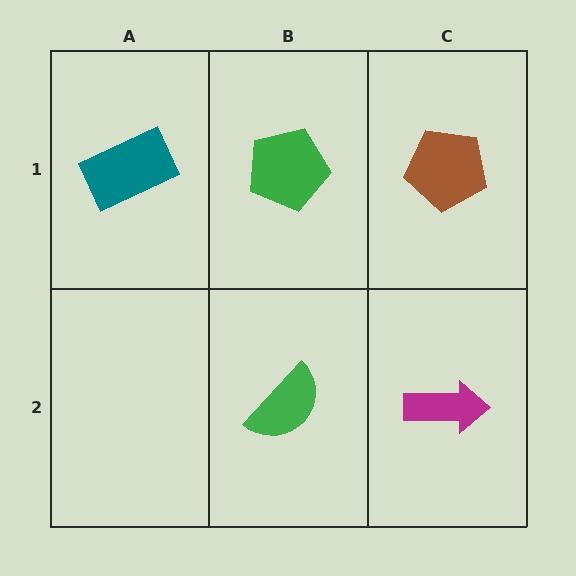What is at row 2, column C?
A magenta arrow.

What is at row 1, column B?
A green pentagon.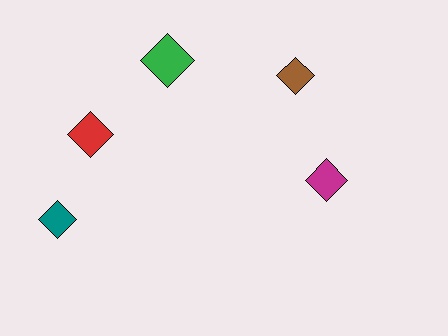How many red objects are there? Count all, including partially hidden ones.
There is 1 red object.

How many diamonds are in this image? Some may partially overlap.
There are 5 diamonds.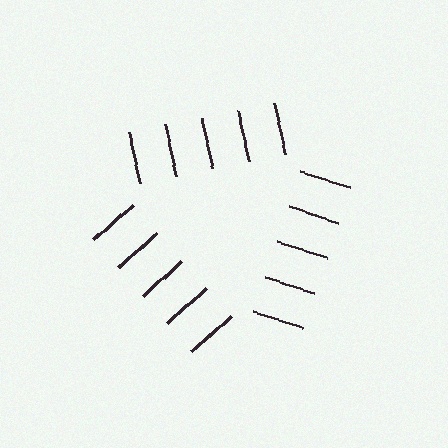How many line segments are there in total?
15 — 5 along each of the 3 edges.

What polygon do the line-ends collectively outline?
An illusory triangle — the line segments terminate on its edges but no continuous stroke is drawn.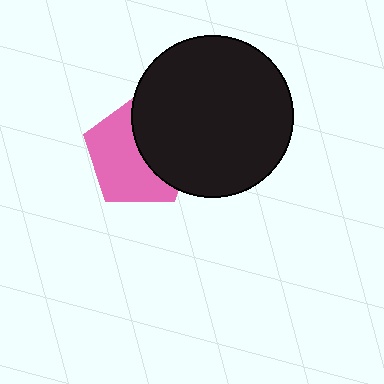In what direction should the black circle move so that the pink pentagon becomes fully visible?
The black circle should move right. That is the shortest direction to clear the overlap and leave the pink pentagon fully visible.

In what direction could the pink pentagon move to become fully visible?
The pink pentagon could move left. That would shift it out from behind the black circle entirely.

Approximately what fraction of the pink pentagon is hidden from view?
Roughly 43% of the pink pentagon is hidden behind the black circle.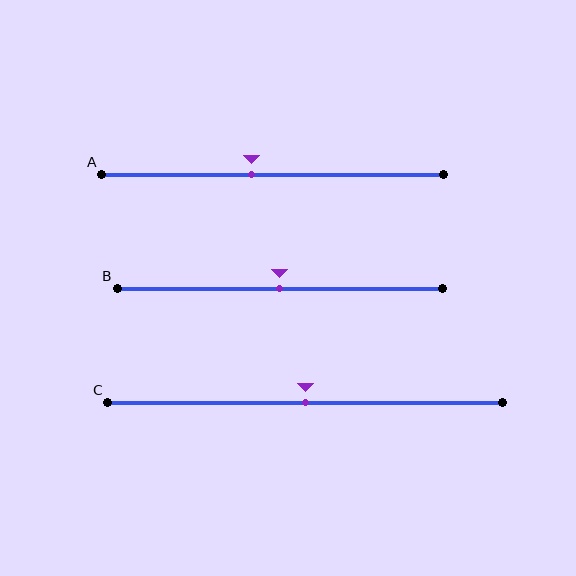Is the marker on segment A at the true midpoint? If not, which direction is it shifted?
No, the marker on segment A is shifted to the left by about 6% of the segment length.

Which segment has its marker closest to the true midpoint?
Segment B has its marker closest to the true midpoint.